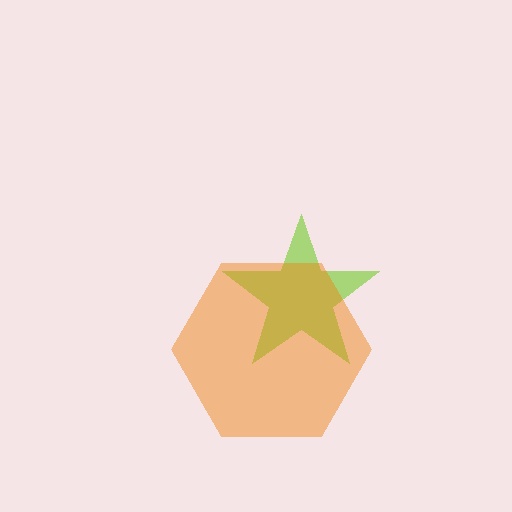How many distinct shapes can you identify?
There are 2 distinct shapes: a lime star, an orange hexagon.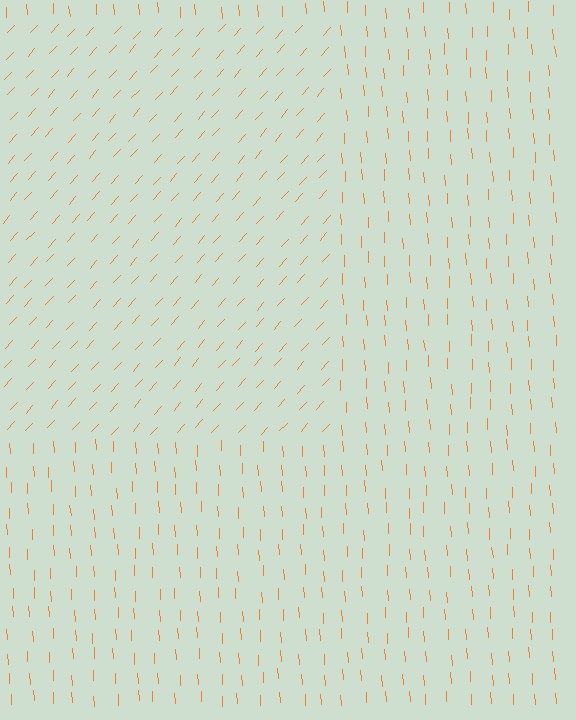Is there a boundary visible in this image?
Yes, there is a texture boundary formed by a change in line orientation.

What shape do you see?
I see a rectangle.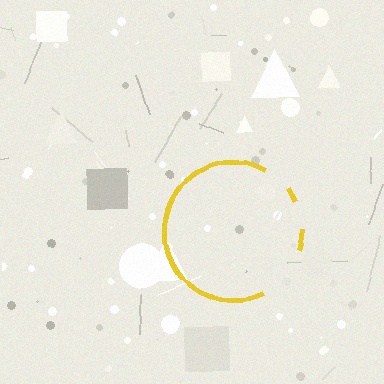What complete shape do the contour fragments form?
The contour fragments form a circle.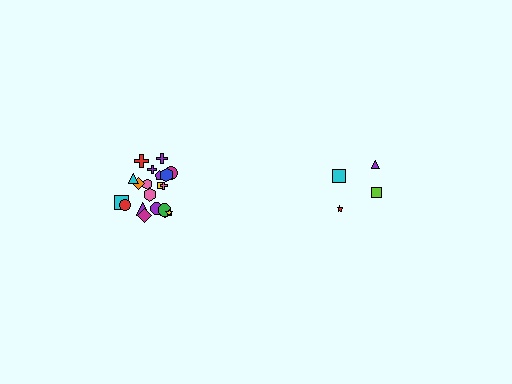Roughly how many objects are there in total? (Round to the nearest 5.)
Roughly 25 objects in total.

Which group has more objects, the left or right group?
The left group.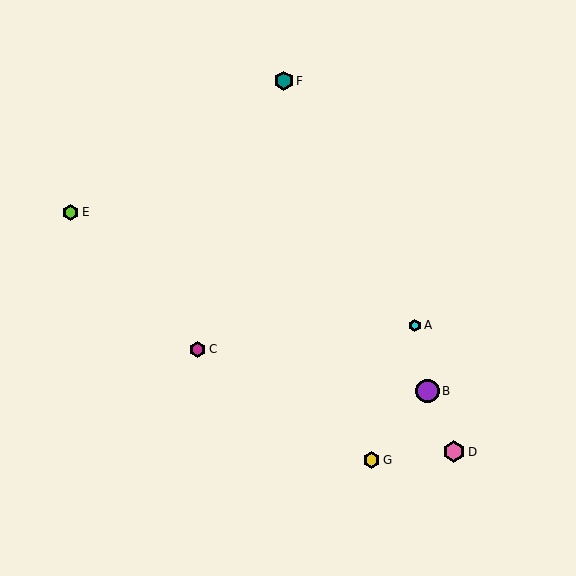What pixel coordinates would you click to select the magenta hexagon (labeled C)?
Click at (198, 349) to select the magenta hexagon C.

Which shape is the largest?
The purple circle (labeled B) is the largest.